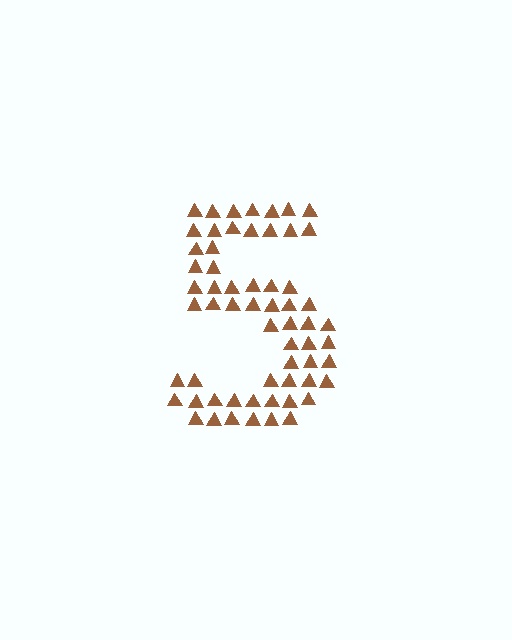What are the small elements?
The small elements are triangles.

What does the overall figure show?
The overall figure shows the digit 5.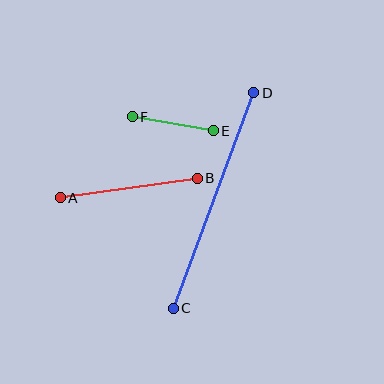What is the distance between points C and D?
The distance is approximately 230 pixels.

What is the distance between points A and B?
The distance is approximately 138 pixels.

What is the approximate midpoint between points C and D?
The midpoint is at approximately (214, 200) pixels.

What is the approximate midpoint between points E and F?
The midpoint is at approximately (173, 124) pixels.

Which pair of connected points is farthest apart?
Points C and D are farthest apart.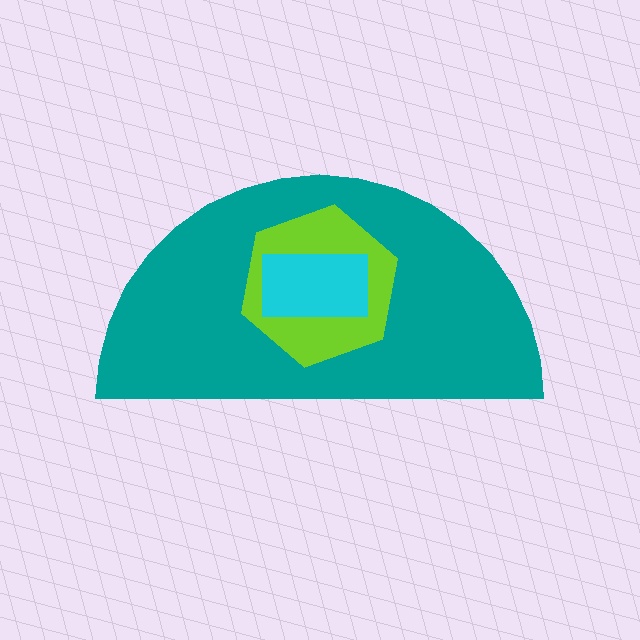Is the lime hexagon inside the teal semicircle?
Yes.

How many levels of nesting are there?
3.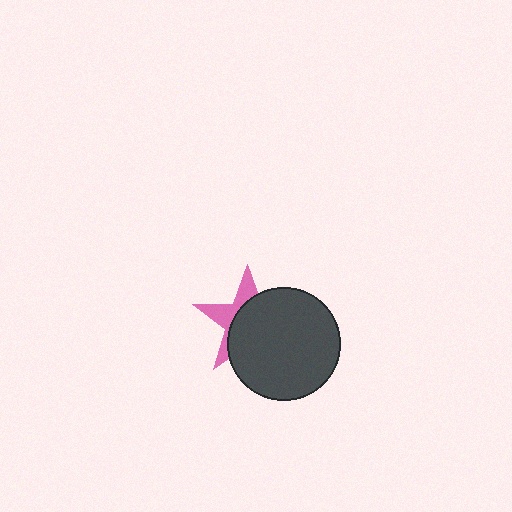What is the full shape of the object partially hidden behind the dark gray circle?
The partially hidden object is a pink star.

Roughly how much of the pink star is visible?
A small part of it is visible (roughly 35%).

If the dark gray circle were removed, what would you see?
You would see the complete pink star.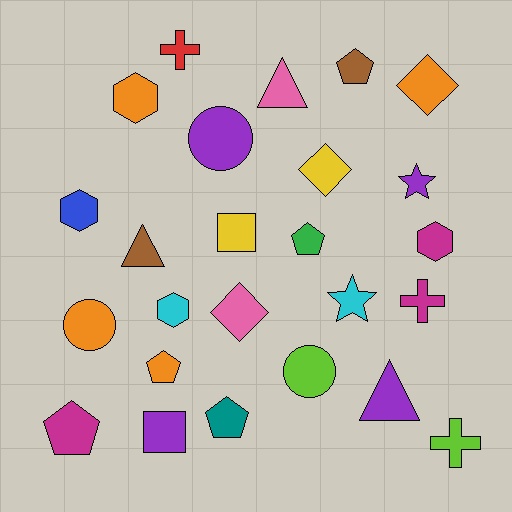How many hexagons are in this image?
There are 4 hexagons.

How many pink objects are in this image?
There are 2 pink objects.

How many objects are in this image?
There are 25 objects.